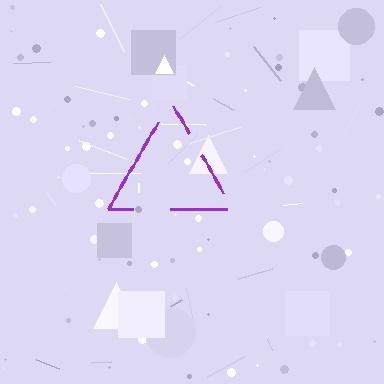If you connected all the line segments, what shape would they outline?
They would outline a triangle.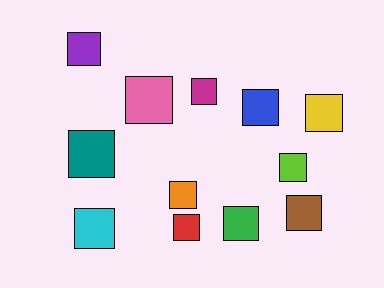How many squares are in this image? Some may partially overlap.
There are 12 squares.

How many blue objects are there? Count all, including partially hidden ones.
There is 1 blue object.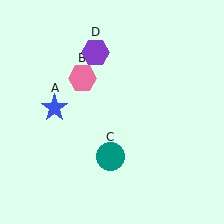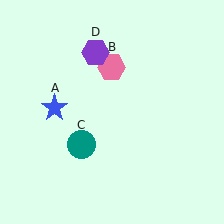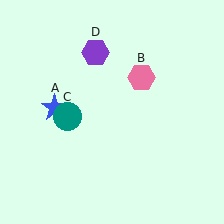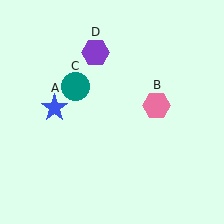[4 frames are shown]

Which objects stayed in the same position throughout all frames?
Blue star (object A) and purple hexagon (object D) remained stationary.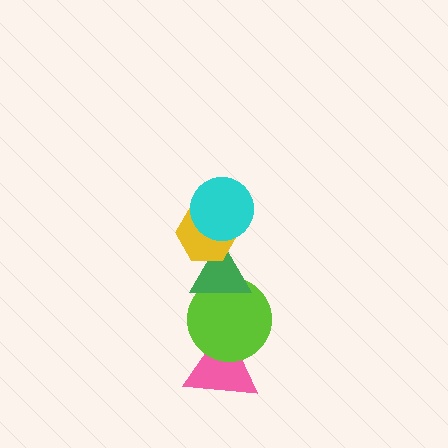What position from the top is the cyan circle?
The cyan circle is 1st from the top.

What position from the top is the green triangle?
The green triangle is 3rd from the top.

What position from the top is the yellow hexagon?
The yellow hexagon is 2nd from the top.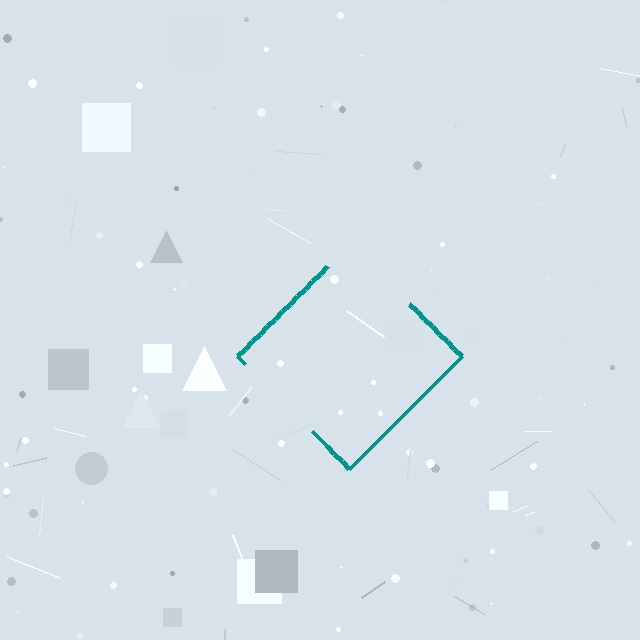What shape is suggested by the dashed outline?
The dashed outline suggests a diamond.